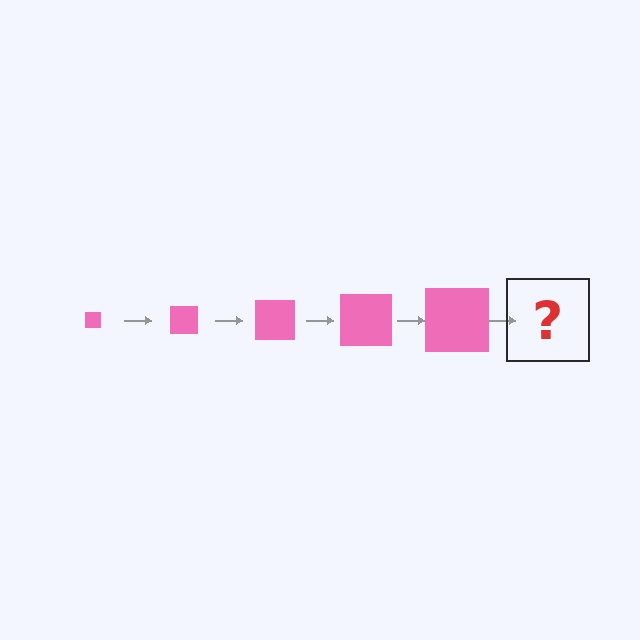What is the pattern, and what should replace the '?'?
The pattern is that the square gets progressively larger each step. The '?' should be a pink square, larger than the previous one.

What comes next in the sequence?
The next element should be a pink square, larger than the previous one.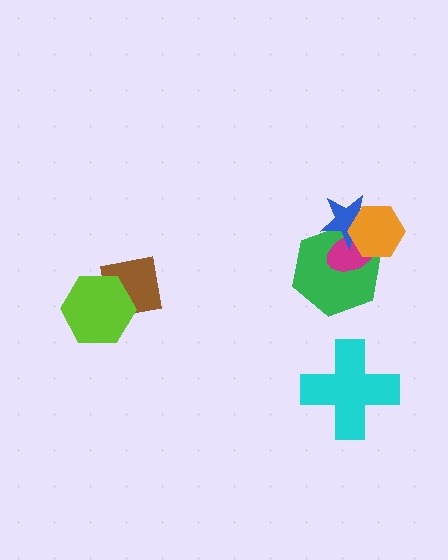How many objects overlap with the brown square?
1 object overlaps with the brown square.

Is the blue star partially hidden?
Yes, it is partially covered by another shape.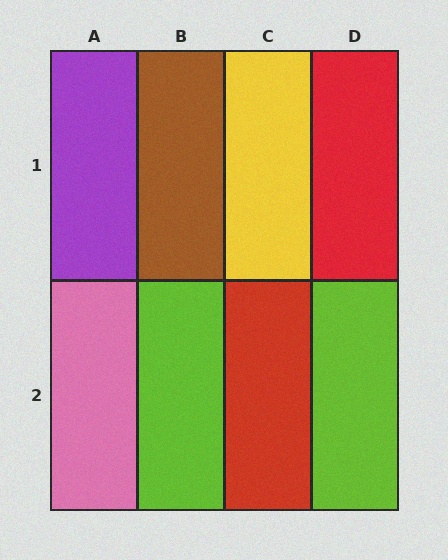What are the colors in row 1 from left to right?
Purple, brown, yellow, red.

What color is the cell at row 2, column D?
Lime.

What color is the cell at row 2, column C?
Red.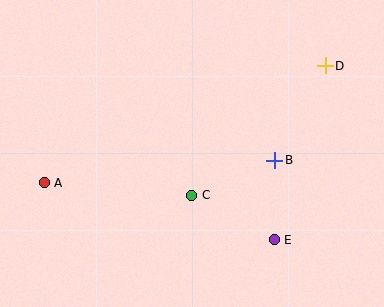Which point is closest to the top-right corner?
Point D is closest to the top-right corner.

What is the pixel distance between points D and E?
The distance between D and E is 182 pixels.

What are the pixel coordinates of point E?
Point E is at (274, 240).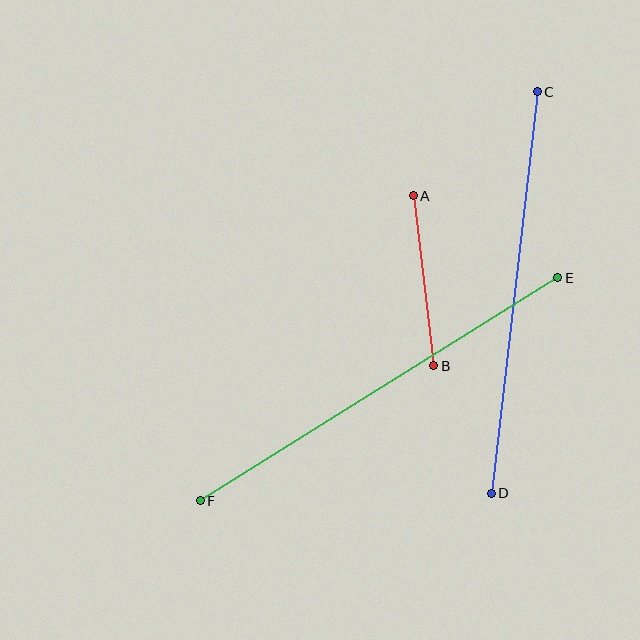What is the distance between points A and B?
The distance is approximately 171 pixels.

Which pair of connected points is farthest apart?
Points E and F are farthest apart.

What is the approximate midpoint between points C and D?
The midpoint is at approximately (514, 292) pixels.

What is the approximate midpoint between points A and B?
The midpoint is at approximately (424, 281) pixels.